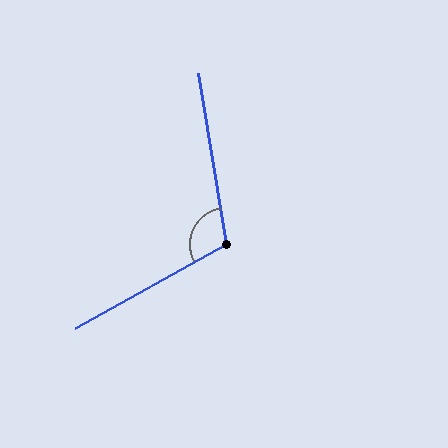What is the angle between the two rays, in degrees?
Approximately 110 degrees.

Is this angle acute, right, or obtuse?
It is obtuse.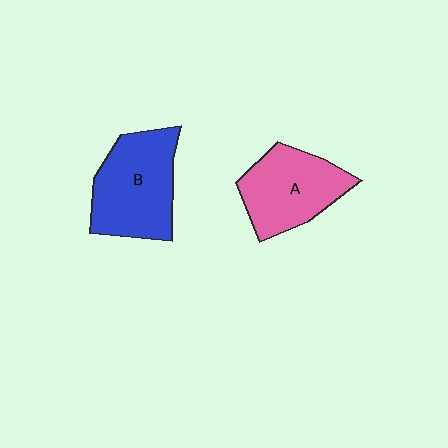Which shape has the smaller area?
Shape A (pink).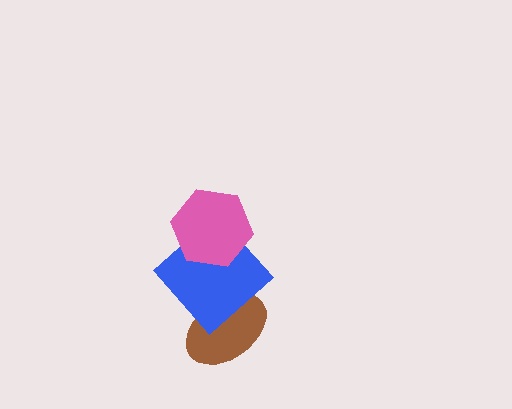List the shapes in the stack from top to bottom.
From top to bottom: the pink hexagon, the blue diamond, the brown ellipse.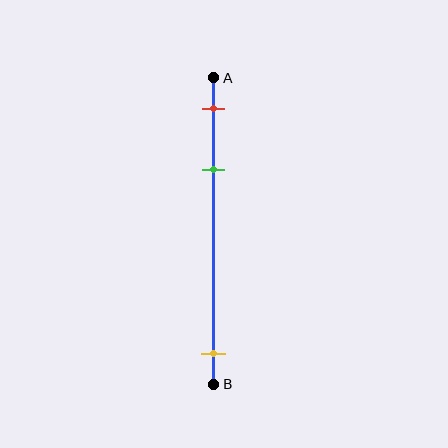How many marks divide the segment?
There are 3 marks dividing the segment.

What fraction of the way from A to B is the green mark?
The green mark is approximately 30% (0.3) of the way from A to B.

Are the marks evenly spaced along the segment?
No, the marks are not evenly spaced.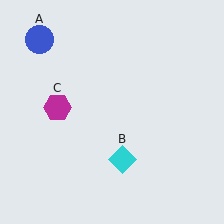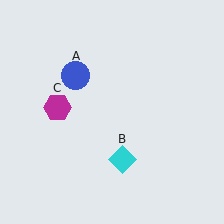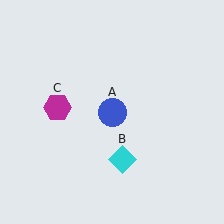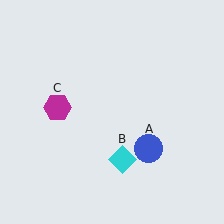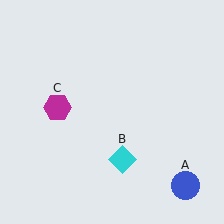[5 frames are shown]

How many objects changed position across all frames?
1 object changed position: blue circle (object A).